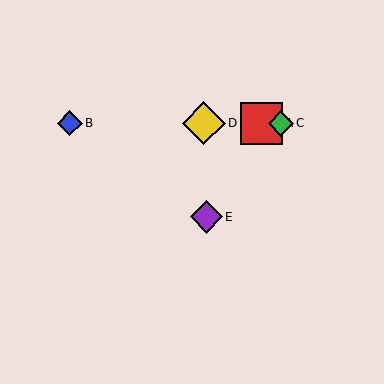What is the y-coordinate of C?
Object C is at y≈123.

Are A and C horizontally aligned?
Yes, both are at y≈123.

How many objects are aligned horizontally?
4 objects (A, B, C, D) are aligned horizontally.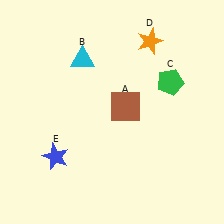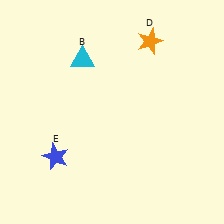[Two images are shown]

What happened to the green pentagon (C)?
The green pentagon (C) was removed in Image 2. It was in the top-right area of Image 1.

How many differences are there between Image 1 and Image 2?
There are 2 differences between the two images.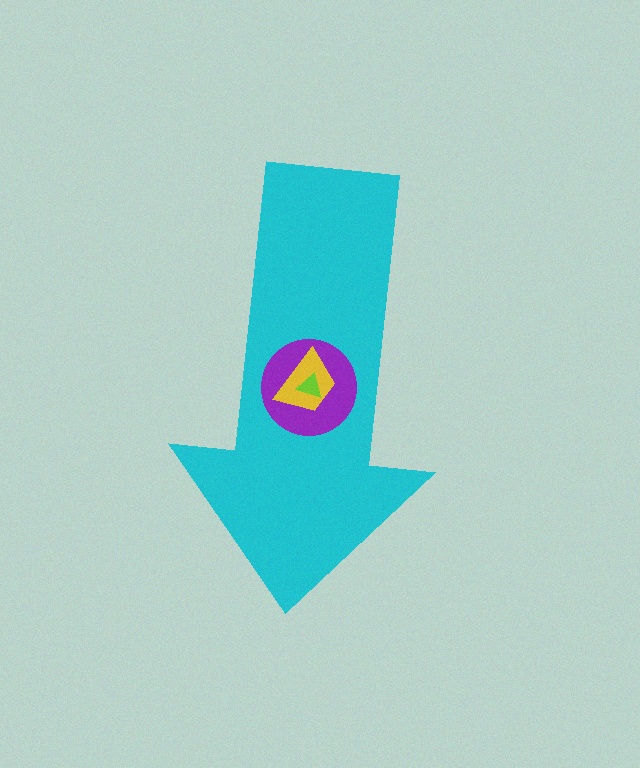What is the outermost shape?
The cyan arrow.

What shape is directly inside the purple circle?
The yellow trapezoid.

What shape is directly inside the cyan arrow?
The purple circle.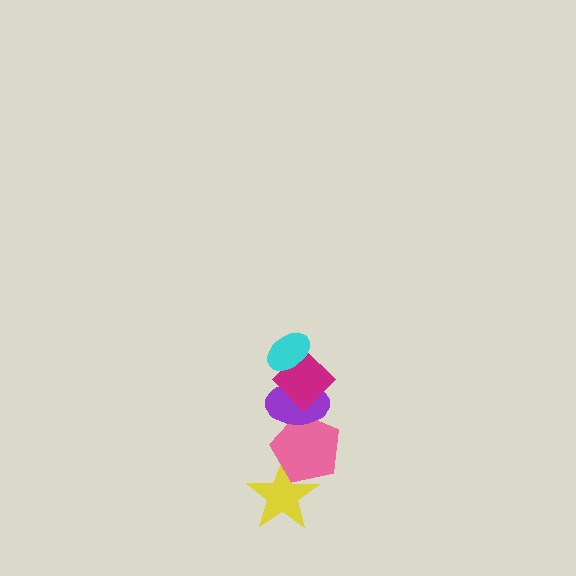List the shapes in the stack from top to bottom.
From top to bottom: the cyan ellipse, the magenta diamond, the purple ellipse, the pink pentagon, the yellow star.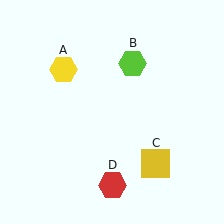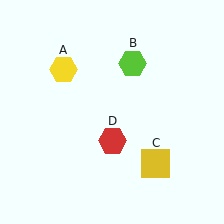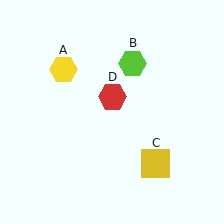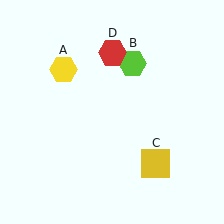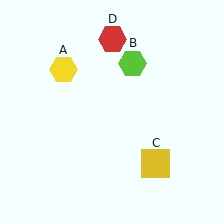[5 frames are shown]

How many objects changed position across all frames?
1 object changed position: red hexagon (object D).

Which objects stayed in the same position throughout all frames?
Yellow hexagon (object A) and lime hexagon (object B) and yellow square (object C) remained stationary.